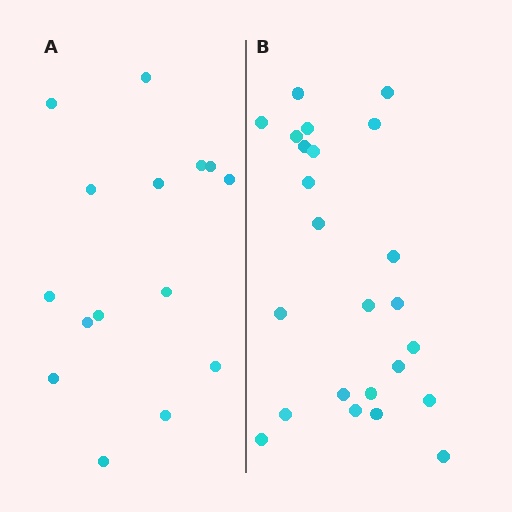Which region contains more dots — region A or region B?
Region B (the right region) has more dots.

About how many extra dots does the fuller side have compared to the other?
Region B has roughly 8 or so more dots than region A.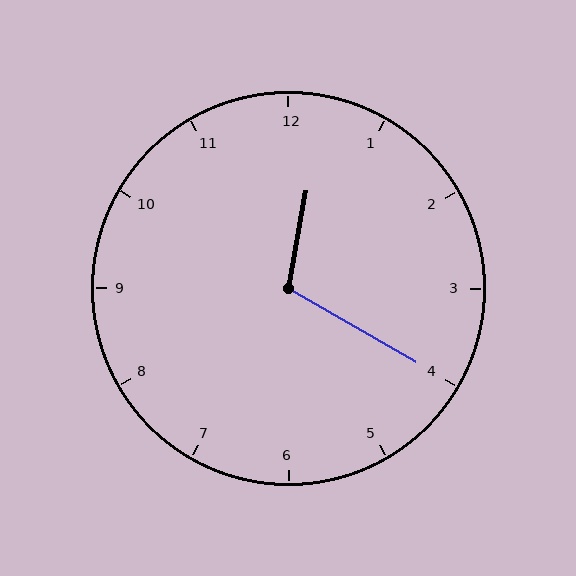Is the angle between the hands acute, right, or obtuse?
It is obtuse.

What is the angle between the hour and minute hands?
Approximately 110 degrees.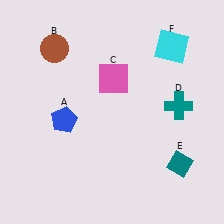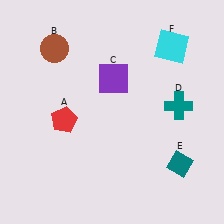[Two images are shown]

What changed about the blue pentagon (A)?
In Image 1, A is blue. In Image 2, it changed to red.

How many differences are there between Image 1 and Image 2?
There are 2 differences between the two images.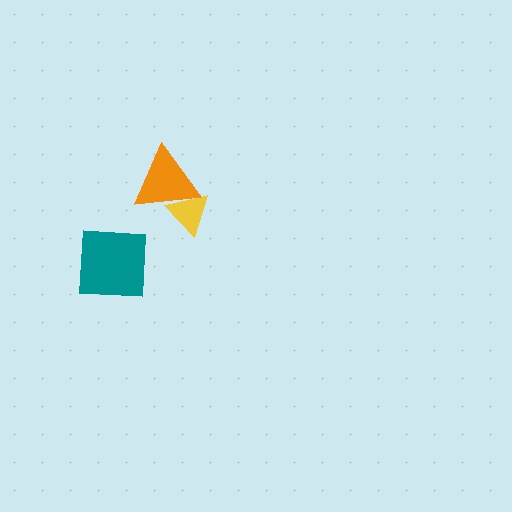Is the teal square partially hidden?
No, no other shape covers it.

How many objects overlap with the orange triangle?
1 object overlaps with the orange triangle.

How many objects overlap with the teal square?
0 objects overlap with the teal square.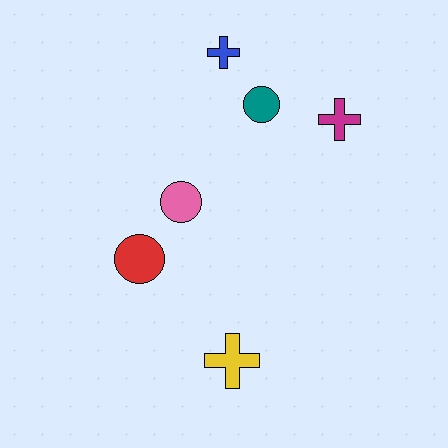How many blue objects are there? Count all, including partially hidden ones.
There is 1 blue object.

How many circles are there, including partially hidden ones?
There are 3 circles.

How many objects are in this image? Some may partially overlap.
There are 6 objects.